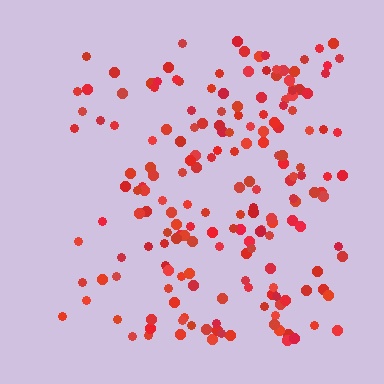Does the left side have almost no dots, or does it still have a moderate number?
Still a moderate number, just noticeably fewer than the right.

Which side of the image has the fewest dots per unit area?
The left.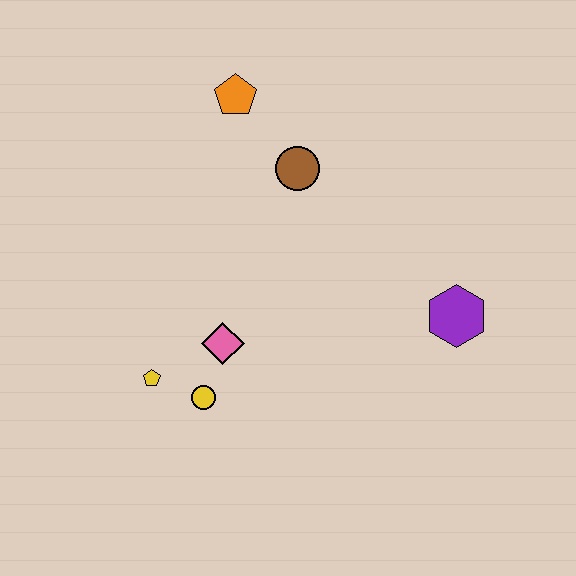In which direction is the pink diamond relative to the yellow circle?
The pink diamond is above the yellow circle.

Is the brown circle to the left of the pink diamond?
No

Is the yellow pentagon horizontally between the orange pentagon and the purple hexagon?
No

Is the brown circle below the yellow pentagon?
No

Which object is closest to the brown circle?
The orange pentagon is closest to the brown circle.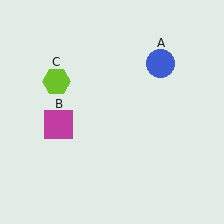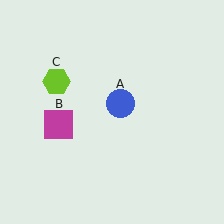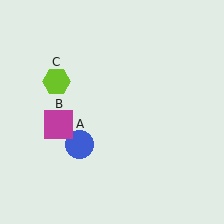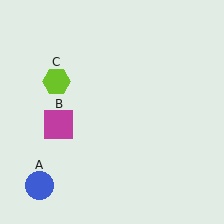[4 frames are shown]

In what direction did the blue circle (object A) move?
The blue circle (object A) moved down and to the left.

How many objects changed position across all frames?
1 object changed position: blue circle (object A).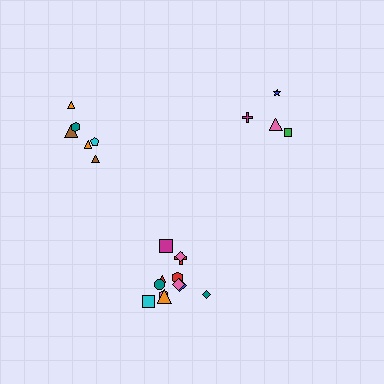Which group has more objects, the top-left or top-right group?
The top-left group.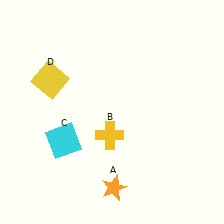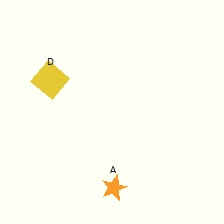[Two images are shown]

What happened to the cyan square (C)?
The cyan square (C) was removed in Image 2. It was in the bottom-left area of Image 1.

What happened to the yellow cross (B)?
The yellow cross (B) was removed in Image 2. It was in the bottom-left area of Image 1.